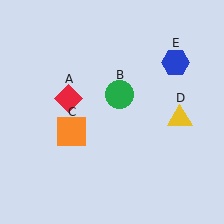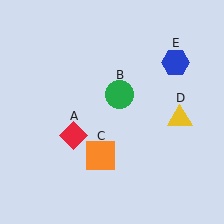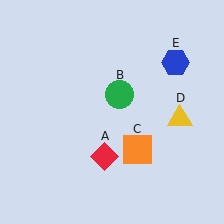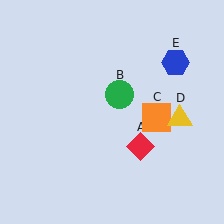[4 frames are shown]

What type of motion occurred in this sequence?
The red diamond (object A), orange square (object C) rotated counterclockwise around the center of the scene.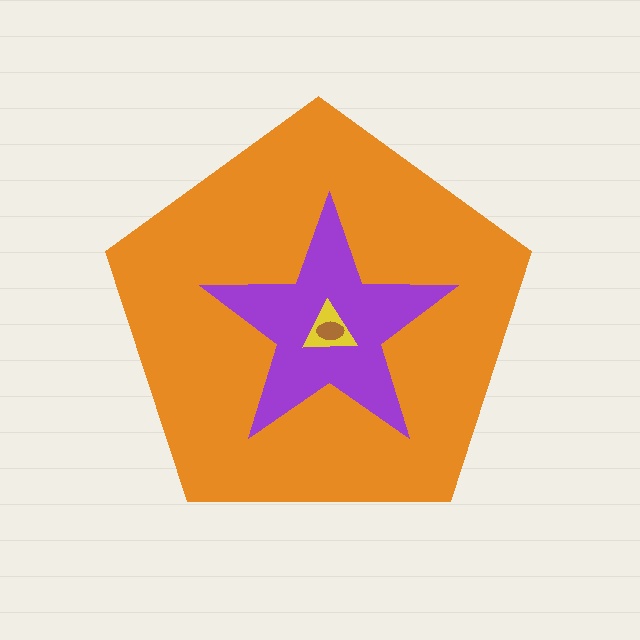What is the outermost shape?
The orange pentagon.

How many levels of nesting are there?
4.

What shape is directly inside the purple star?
The yellow triangle.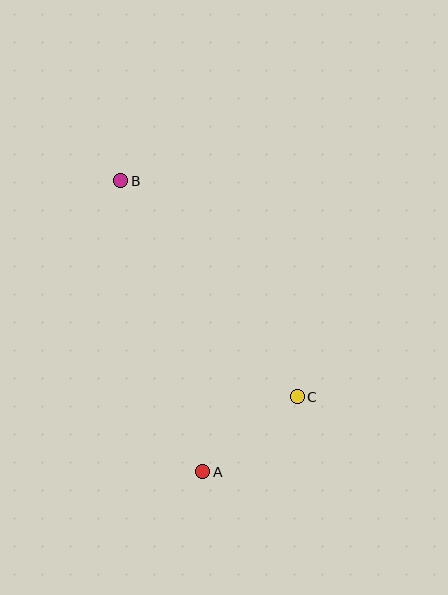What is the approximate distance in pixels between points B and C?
The distance between B and C is approximately 279 pixels.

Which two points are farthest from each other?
Points A and B are farthest from each other.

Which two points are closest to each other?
Points A and C are closest to each other.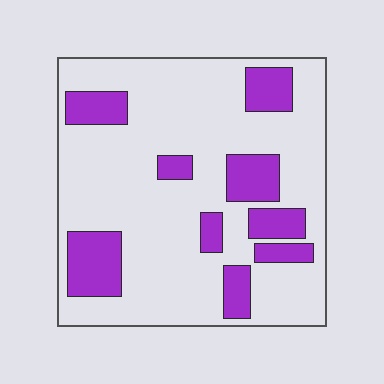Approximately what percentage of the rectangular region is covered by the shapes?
Approximately 25%.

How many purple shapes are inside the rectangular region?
9.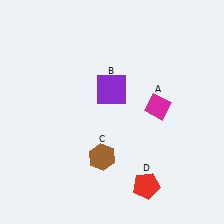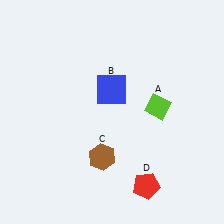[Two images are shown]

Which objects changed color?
A changed from magenta to lime. B changed from purple to blue.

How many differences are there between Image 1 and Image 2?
There are 2 differences between the two images.